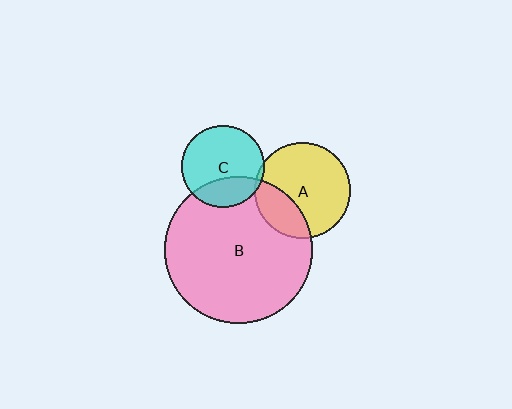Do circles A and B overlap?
Yes.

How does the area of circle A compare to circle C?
Approximately 1.4 times.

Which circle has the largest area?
Circle B (pink).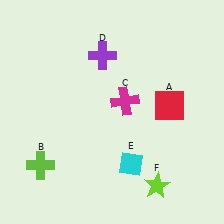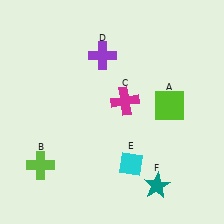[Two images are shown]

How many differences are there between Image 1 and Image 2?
There are 2 differences between the two images.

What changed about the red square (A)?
In Image 1, A is red. In Image 2, it changed to lime.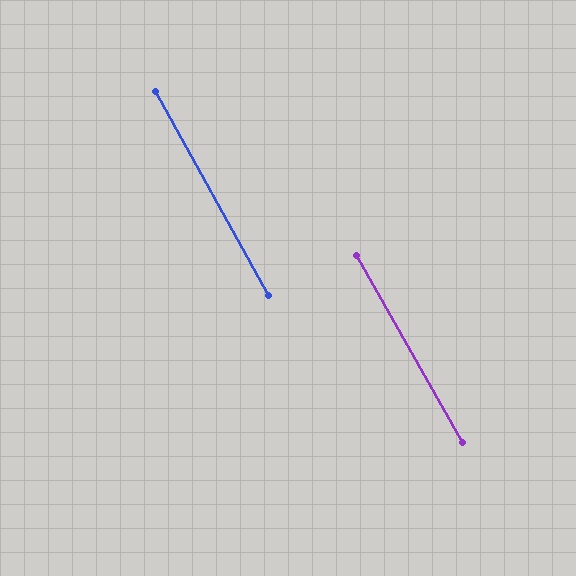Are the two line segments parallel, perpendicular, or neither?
Parallel — their directions differ by only 0.7°.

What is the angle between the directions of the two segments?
Approximately 1 degree.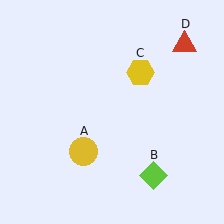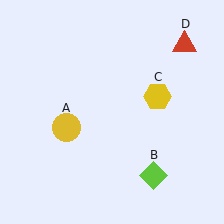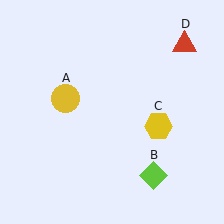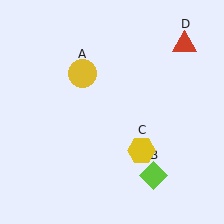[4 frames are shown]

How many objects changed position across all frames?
2 objects changed position: yellow circle (object A), yellow hexagon (object C).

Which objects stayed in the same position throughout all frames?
Lime diamond (object B) and red triangle (object D) remained stationary.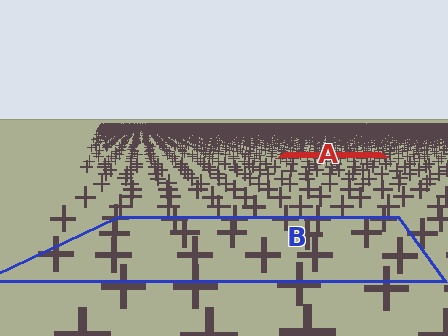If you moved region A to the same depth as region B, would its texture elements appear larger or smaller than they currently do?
They would appear larger. At a closer depth, the same texture elements are projected at a bigger on-screen size.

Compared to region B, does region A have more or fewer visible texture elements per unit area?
Region A has more texture elements per unit area — they are packed more densely because it is farther away.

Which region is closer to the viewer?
Region B is closer. The texture elements there are larger and more spread out.